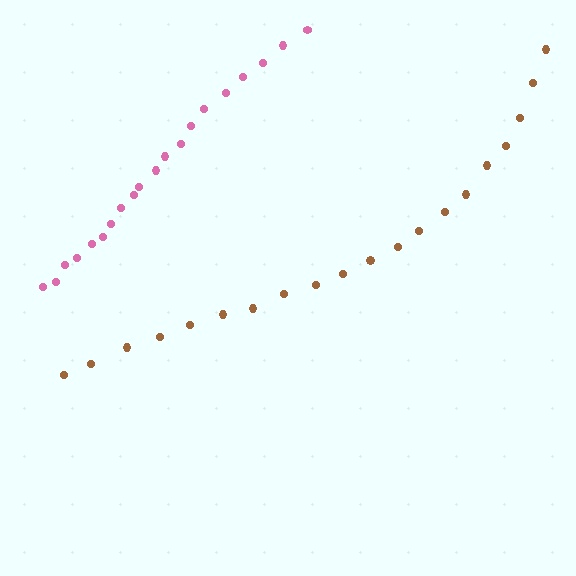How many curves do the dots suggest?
There are 2 distinct paths.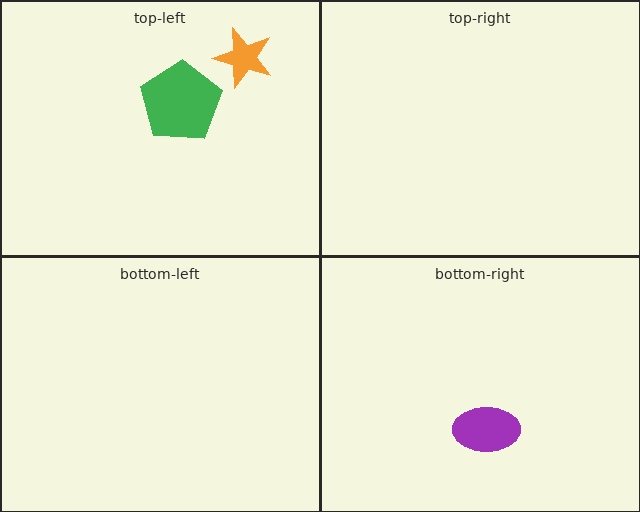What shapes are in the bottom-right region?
The purple ellipse.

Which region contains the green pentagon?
The top-left region.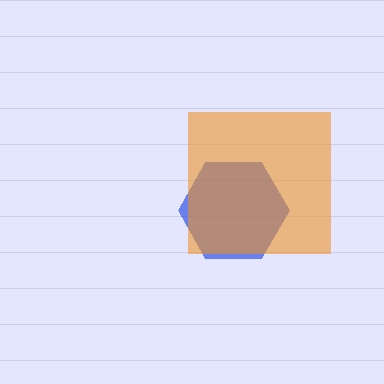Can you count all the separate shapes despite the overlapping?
Yes, there are 2 separate shapes.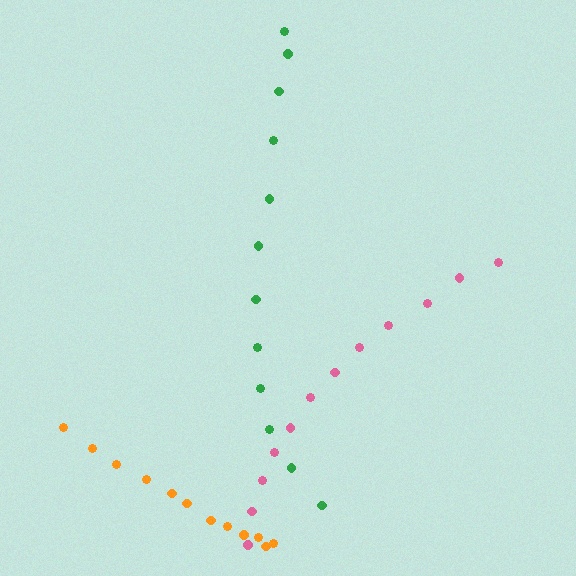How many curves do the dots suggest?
There are 3 distinct paths.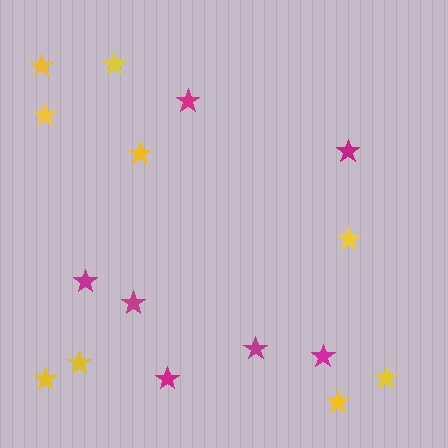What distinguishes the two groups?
There are 2 groups: one group of magenta stars (7) and one group of yellow stars (9).